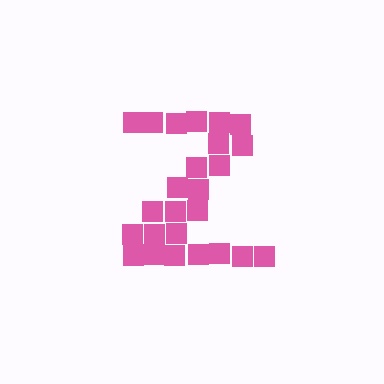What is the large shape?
The large shape is the letter Z.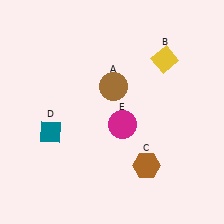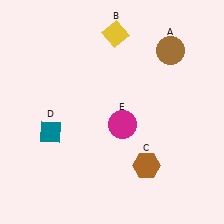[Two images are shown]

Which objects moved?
The objects that moved are: the brown circle (A), the yellow diamond (B).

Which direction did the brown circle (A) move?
The brown circle (A) moved right.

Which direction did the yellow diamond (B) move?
The yellow diamond (B) moved left.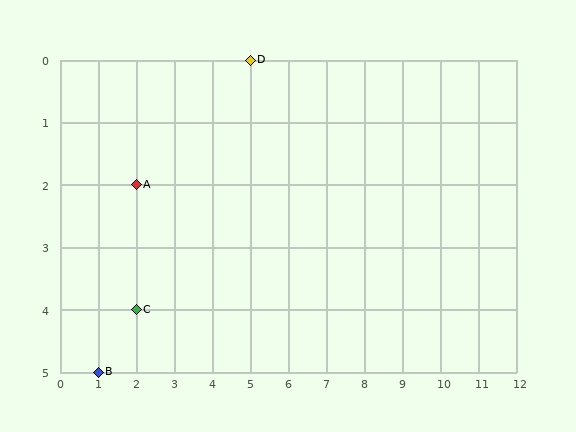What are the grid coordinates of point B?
Point B is at grid coordinates (1, 5).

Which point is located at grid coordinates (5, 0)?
Point D is at (5, 0).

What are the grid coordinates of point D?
Point D is at grid coordinates (5, 0).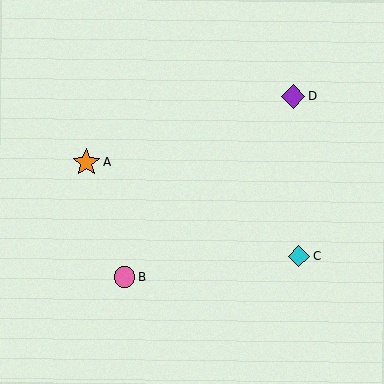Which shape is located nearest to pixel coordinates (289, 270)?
The cyan diamond (labeled C) at (299, 256) is nearest to that location.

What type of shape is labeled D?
Shape D is a purple diamond.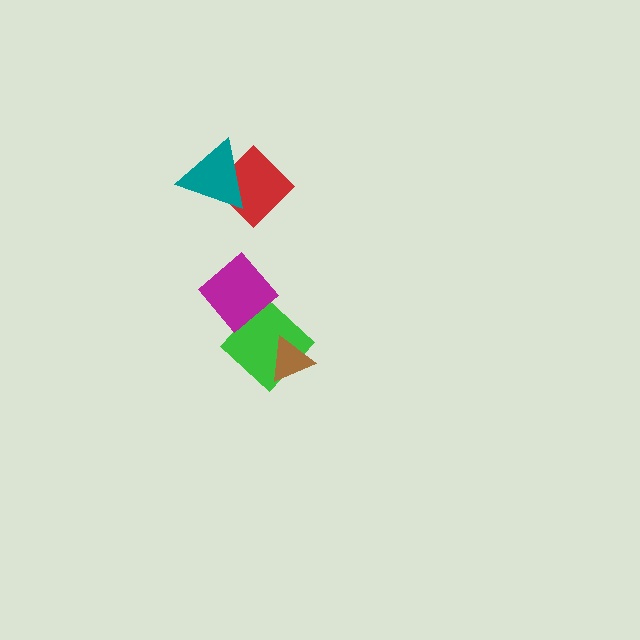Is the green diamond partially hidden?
Yes, it is partially covered by another shape.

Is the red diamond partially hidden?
Yes, it is partially covered by another shape.